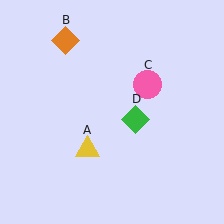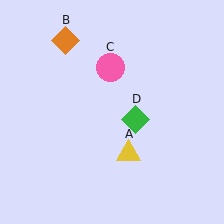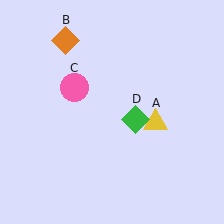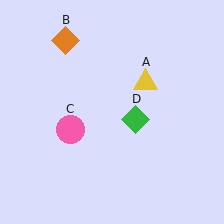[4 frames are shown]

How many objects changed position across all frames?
2 objects changed position: yellow triangle (object A), pink circle (object C).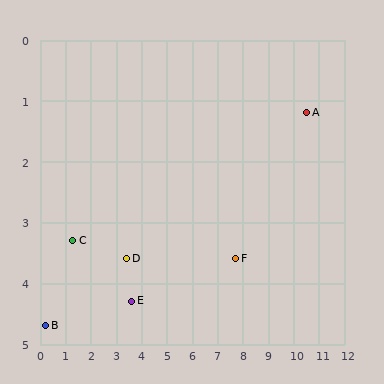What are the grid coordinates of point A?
Point A is at approximately (10.5, 1.2).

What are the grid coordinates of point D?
Point D is at approximately (3.4, 3.6).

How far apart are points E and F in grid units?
Points E and F are about 4.2 grid units apart.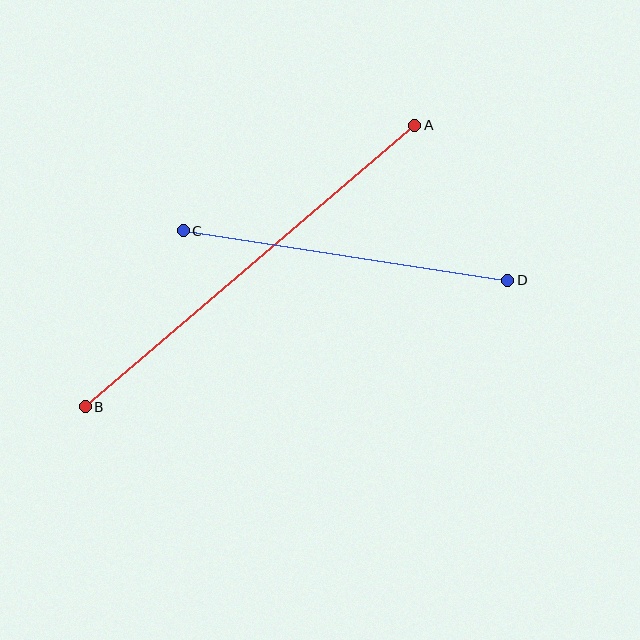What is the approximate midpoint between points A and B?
The midpoint is at approximately (250, 266) pixels.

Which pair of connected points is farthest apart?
Points A and B are farthest apart.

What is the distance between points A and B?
The distance is approximately 433 pixels.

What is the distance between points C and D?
The distance is approximately 328 pixels.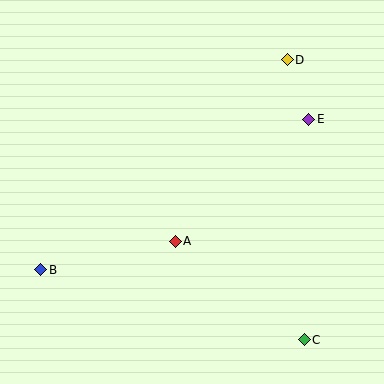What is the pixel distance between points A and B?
The distance between A and B is 138 pixels.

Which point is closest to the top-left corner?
Point B is closest to the top-left corner.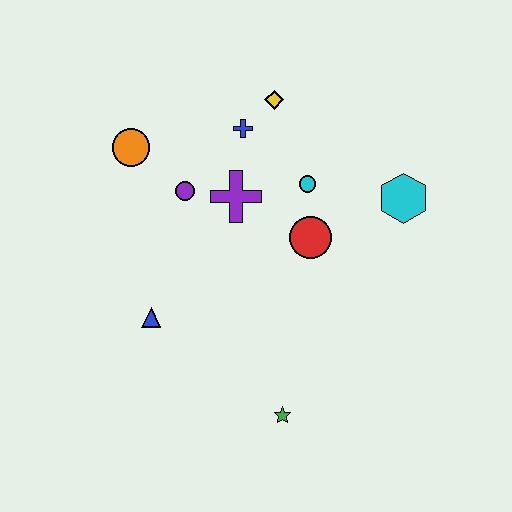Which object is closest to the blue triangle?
The purple circle is closest to the blue triangle.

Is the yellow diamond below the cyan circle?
No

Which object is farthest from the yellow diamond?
The green star is farthest from the yellow diamond.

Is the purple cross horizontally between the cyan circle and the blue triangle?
Yes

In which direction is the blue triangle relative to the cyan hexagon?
The blue triangle is to the left of the cyan hexagon.